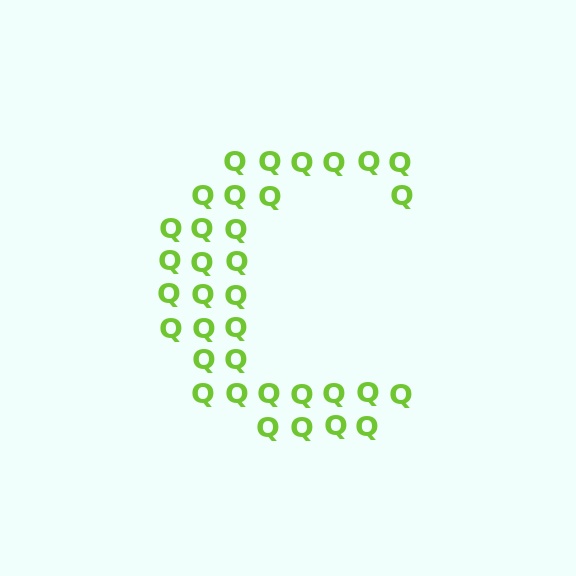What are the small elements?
The small elements are letter Q's.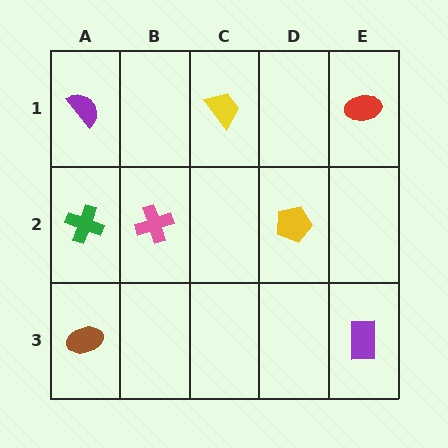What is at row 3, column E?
A purple rectangle.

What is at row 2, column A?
A green cross.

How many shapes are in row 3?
2 shapes.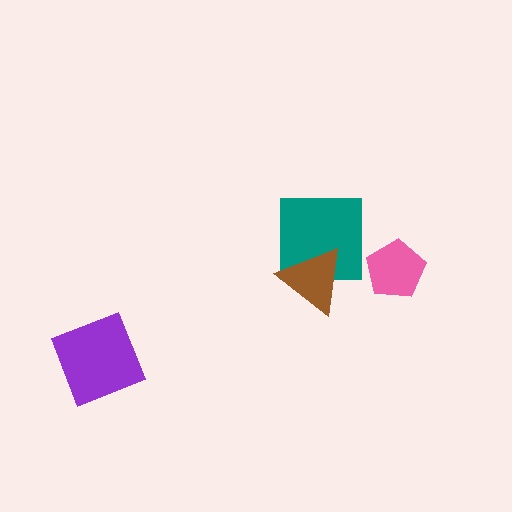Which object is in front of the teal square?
The brown triangle is in front of the teal square.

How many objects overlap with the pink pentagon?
0 objects overlap with the pink pentagon.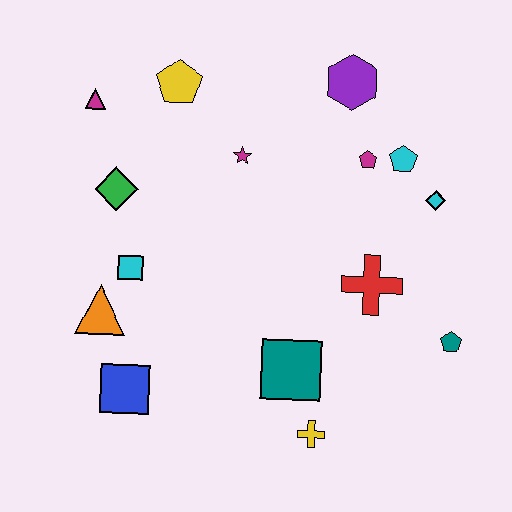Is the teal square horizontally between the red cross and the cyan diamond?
No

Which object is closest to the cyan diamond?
The cyan pentagon is closest to the cyan diamond.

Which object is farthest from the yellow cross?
The magenta triangle is farthest from the yellow cross.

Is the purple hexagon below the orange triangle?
No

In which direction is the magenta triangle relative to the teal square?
The magenta triangle is above the teal square.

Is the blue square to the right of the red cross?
No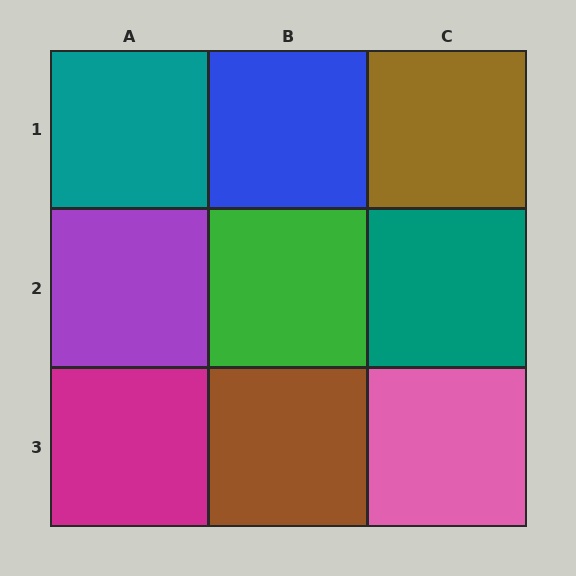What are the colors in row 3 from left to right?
Magenta, brown, pink.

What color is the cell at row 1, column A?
Teal.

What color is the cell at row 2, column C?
Teal.